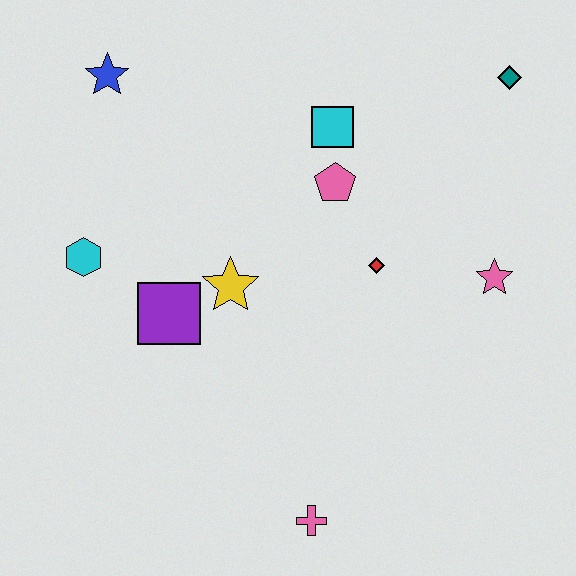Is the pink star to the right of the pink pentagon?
Yes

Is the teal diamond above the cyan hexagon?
Yes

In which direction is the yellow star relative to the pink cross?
The yellow star is above the pink cross.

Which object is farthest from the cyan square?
The pink cross is farthest from the cyan square.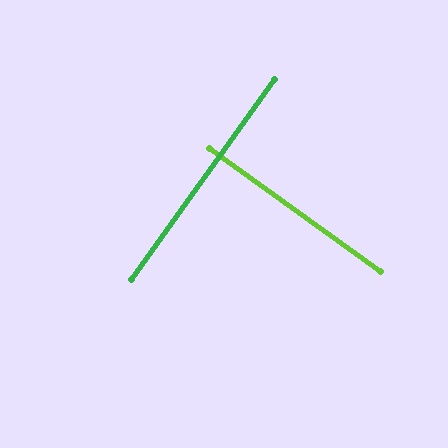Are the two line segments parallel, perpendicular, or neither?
Perpendicular — they meet at approximately 90°.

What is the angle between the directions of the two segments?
Approximately 90 degrees.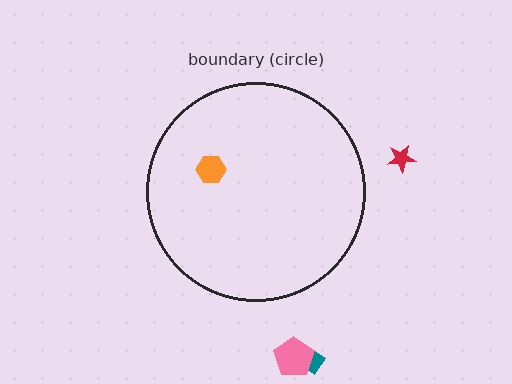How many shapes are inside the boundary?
1 inside, 3 outside.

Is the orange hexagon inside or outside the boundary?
Inside.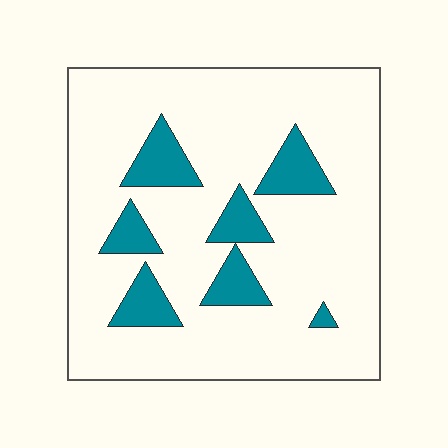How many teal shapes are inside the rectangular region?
7.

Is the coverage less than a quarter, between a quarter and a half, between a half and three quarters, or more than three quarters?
Less than a quarter.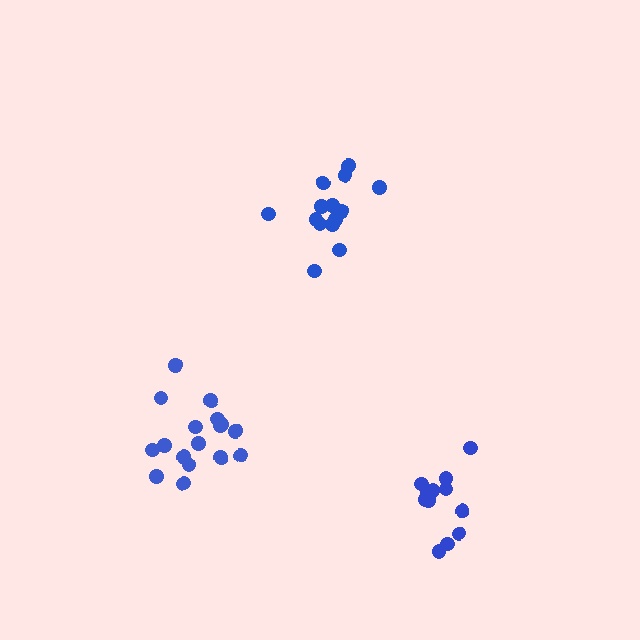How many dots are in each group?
Group 1: 13 dots, Group 2: 14 dots, Group 3: 17 dots (44 total).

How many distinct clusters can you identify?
There are 3 distinct clusters.